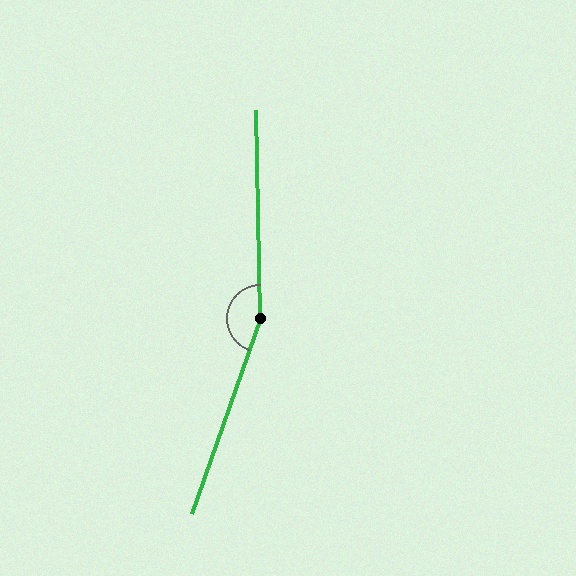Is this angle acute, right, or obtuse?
It is obtuse.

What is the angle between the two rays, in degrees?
Approximately 159 degrees.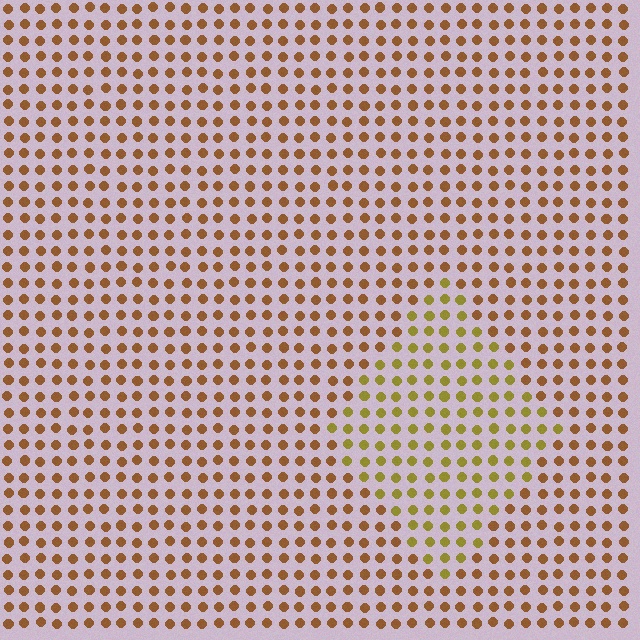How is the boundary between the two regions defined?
The boundary is defined purely by a slight shift in hue (about 31 degrees). Spacing, size, and orientation are identical on both sides.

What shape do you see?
I see a diamond.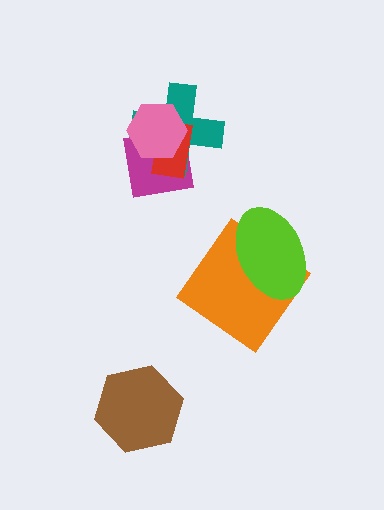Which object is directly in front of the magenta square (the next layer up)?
The teal cross is directly in front of the magenta square.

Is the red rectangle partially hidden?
Yes, it is partially covered by another shape.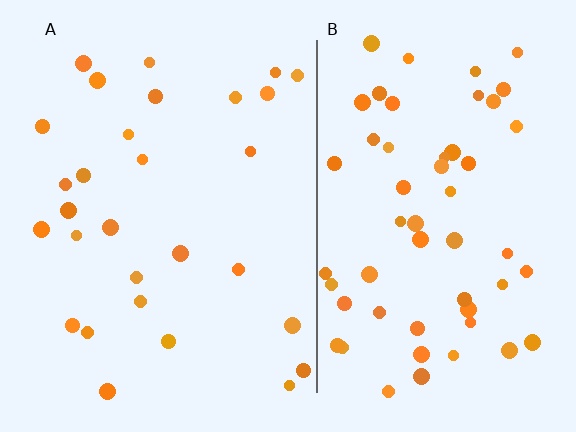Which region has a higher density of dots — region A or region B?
B (the right).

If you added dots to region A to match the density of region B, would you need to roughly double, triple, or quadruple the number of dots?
Approximately double.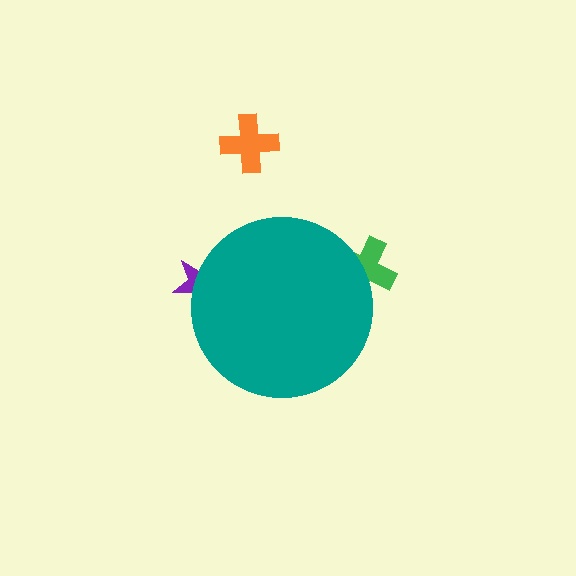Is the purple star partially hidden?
Yes, the purple star is partially hidden behind the teal circle.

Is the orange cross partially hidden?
No, the orange cross is fully visible.